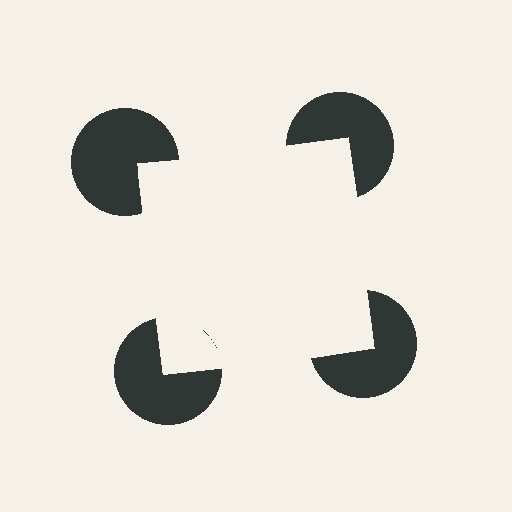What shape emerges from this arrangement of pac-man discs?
An illusory square — its edges are inferred from the aligned wedge cuts in the pac-man discs, not physically drawn.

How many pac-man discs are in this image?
There are 4 — one at each vertex of the illusory square.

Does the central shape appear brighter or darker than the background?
It typically appears slightly brighter than the background, even though no actual brightness change is drawn.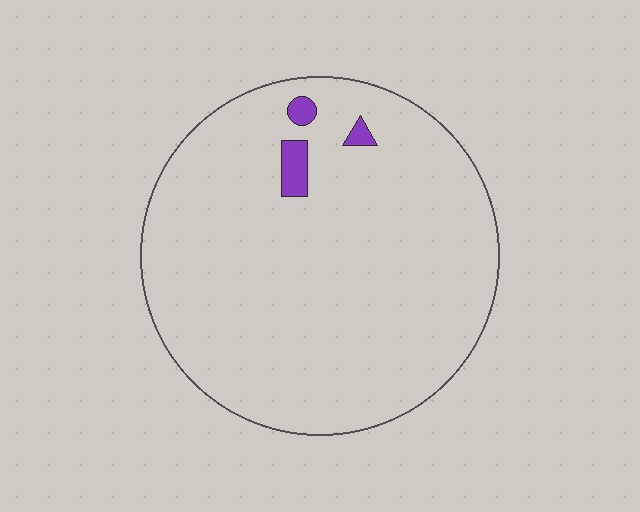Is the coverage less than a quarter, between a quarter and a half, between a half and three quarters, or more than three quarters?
Less than a quarter.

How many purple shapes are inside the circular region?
3.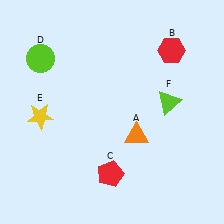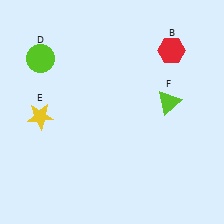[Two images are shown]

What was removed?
The orange triangle (A), the red pentagon (C) were removed in Image 2.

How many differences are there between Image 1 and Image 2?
There are 2 differences between the two images.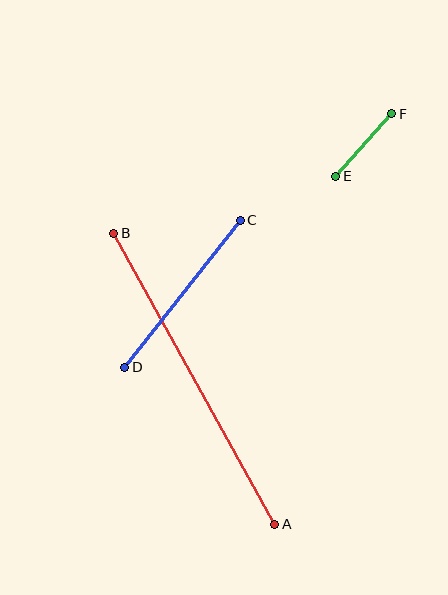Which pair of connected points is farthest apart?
Points A and B are farthest apart.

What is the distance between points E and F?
The distance is approximately 84 pixels.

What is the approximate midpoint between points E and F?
The midpoint is at approximately (364, 145) pixels.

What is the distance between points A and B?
The distance is approximately 333 pixels.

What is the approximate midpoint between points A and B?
The midpoint is at approximately (194, 379) pixels.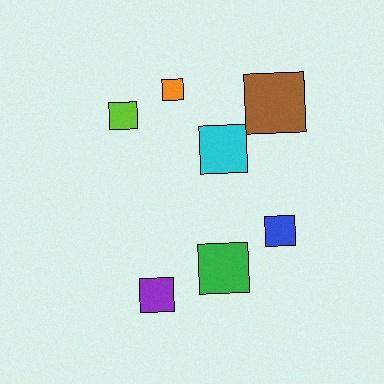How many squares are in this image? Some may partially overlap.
There are 7 squares.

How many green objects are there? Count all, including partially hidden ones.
There is 1 green object.